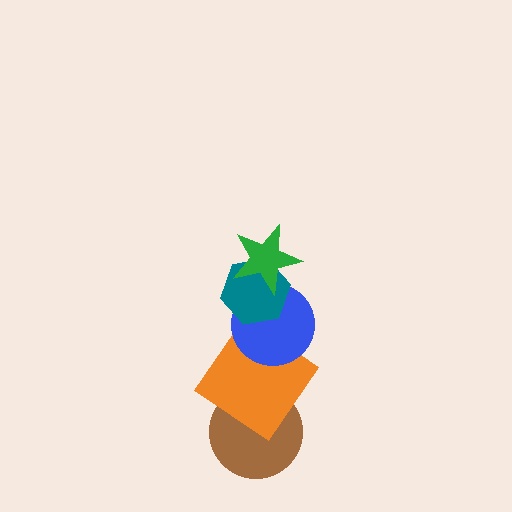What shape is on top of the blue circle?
The teal hexagon is on top of the blue circle.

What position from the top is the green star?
The green star is 1st from the top.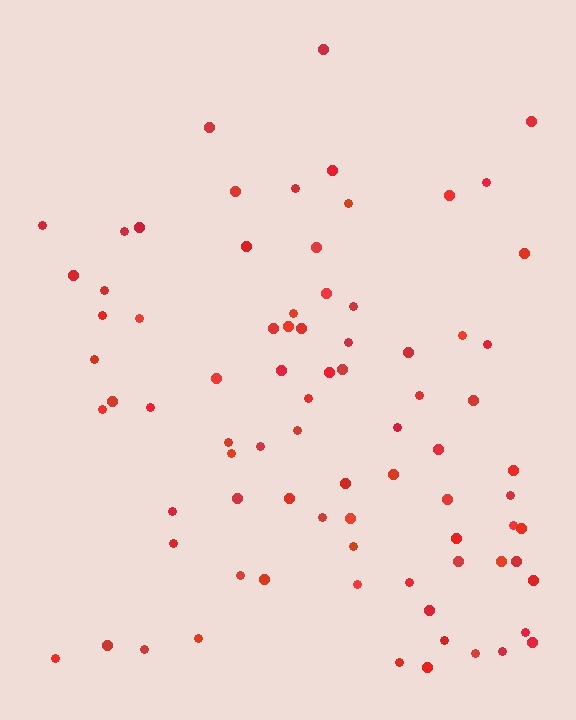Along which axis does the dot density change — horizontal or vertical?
Vertical.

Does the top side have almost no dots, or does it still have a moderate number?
Still a moderate number, just noticeably fewer than the bottom.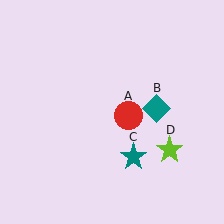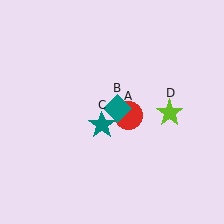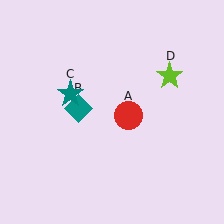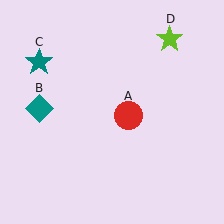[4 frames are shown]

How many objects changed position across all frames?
3 objects changed position: teal diamond (object B), teal star (object C), lime star (object D).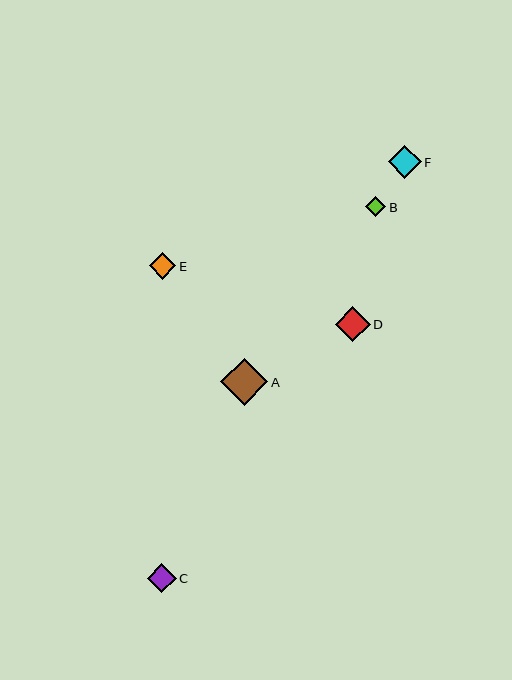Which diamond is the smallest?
Diamond B is the smallest with a size of approximately 20 pixels.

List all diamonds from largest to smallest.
From largest to smallest: A, D, F, C, E, B.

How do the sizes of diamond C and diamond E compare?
Diamond C and diamond E are approximately the same size.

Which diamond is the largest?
Diamond A is the largest with a size of approximately 47 pixels.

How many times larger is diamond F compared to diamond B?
Diamond F is approximately 1.7 times the size of diamond B.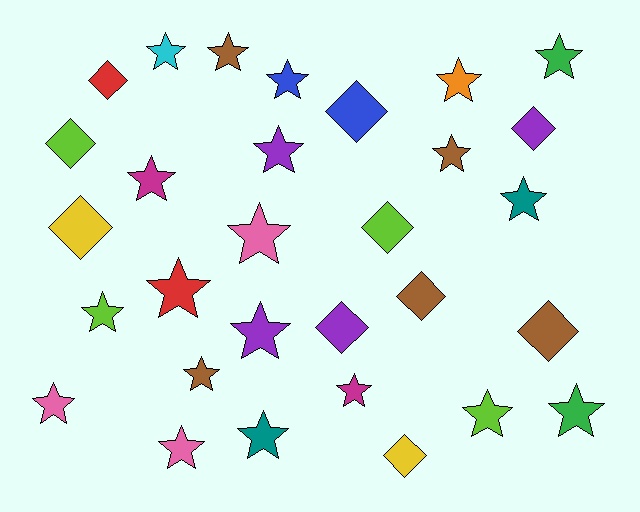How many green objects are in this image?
There are 2 green objects.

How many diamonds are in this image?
There are 10 diamonds.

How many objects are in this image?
There are 30 objects.